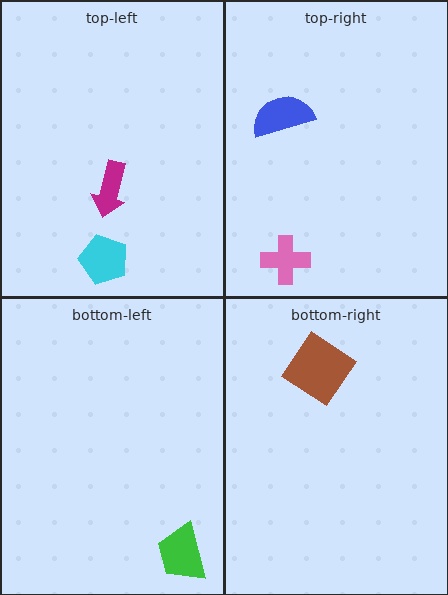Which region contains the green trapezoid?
The bottom-left region.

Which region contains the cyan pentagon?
The top-left region.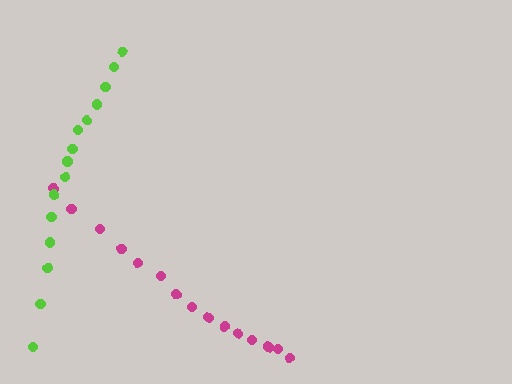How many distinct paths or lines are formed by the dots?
There are 2 distinct paths.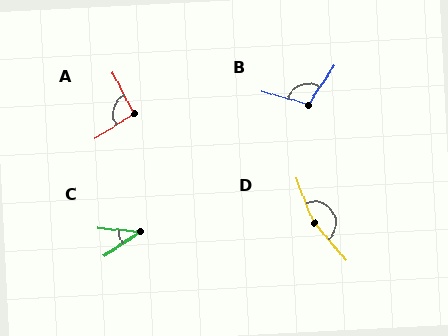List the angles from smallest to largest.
C (38°), A (95°), B (108°), D (161°).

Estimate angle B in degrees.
Approximately 108 degrees.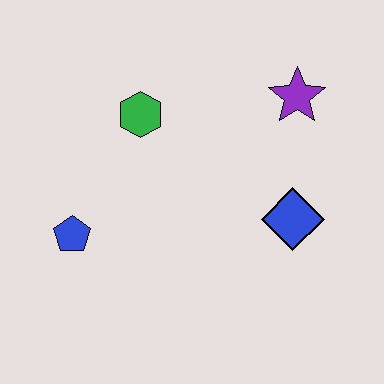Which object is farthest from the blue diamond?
The blue pentagon is farthest from the blue diamond.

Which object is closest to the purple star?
The blue diamond is closest to the purple star.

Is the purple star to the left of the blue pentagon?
No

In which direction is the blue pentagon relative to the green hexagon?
The blue pentagon is below the green hexagon.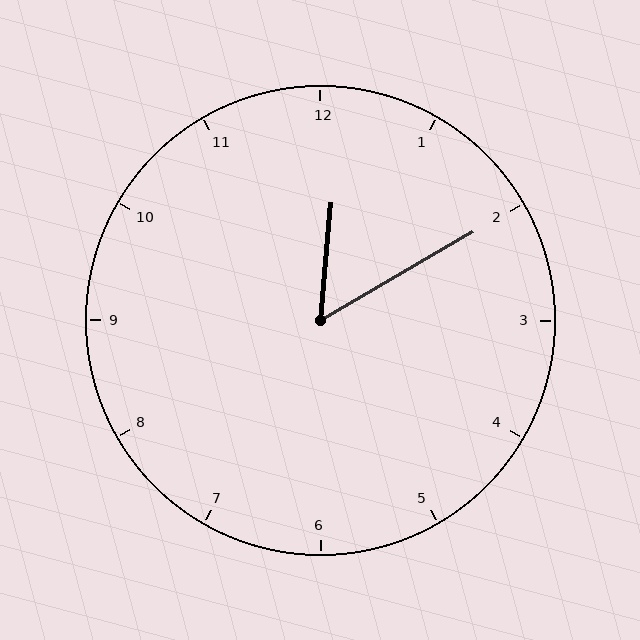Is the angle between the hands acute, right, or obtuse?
It is acute.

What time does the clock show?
12:10.